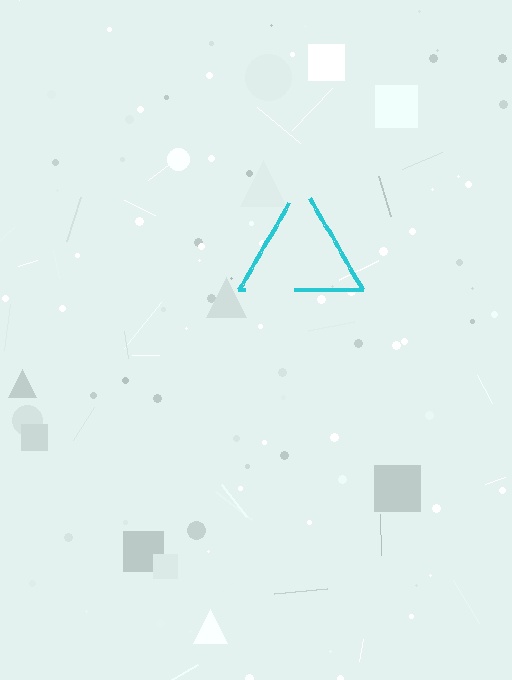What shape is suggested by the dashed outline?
The dashed outline suggests a triangle.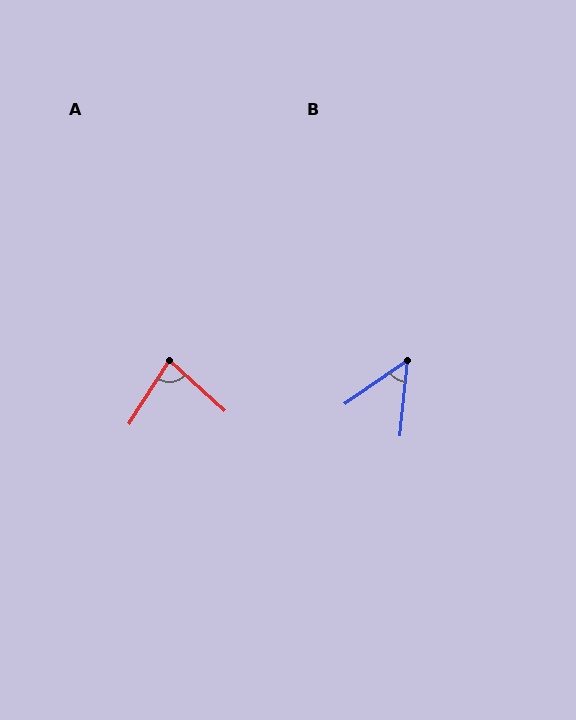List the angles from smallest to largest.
B (50°), A (80°).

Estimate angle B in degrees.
Approximately 50 degrees.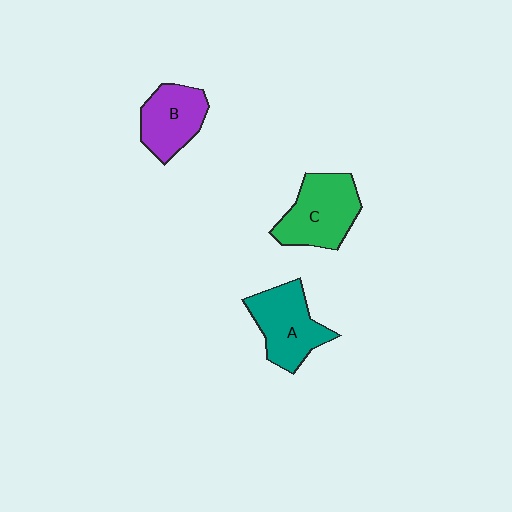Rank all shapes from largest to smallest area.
From largest to smallest: C (green), A (teal), B (purple).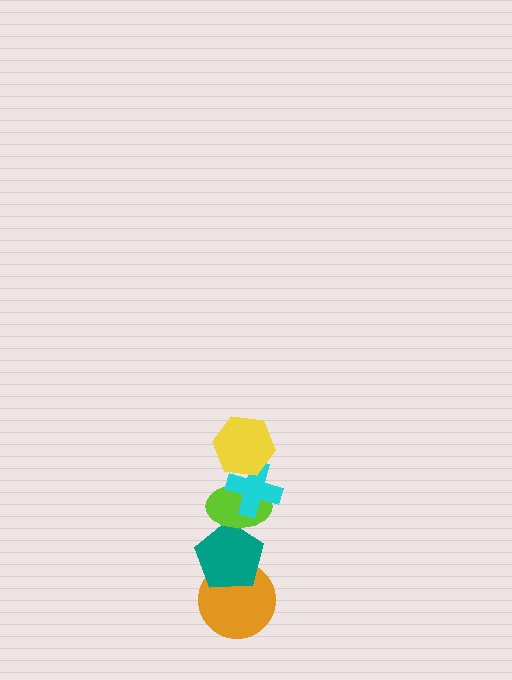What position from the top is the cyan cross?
The cyan cross is 2nd from the top.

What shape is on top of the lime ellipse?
The cyan cross is on top of the lime ellipse.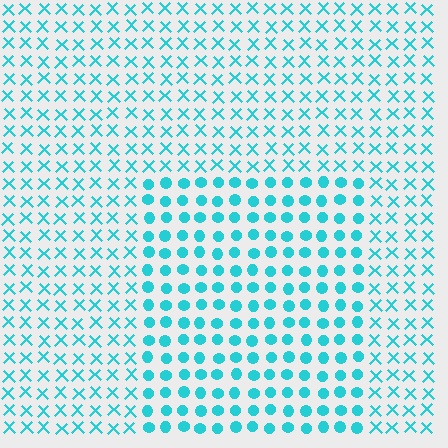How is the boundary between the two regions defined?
The boundary is defined by a change in element shape: circles inside vs. X marks outside. All elements share the same color and spacing.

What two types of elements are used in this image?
The image uses circles inside the rectangle region and X marks outside it.